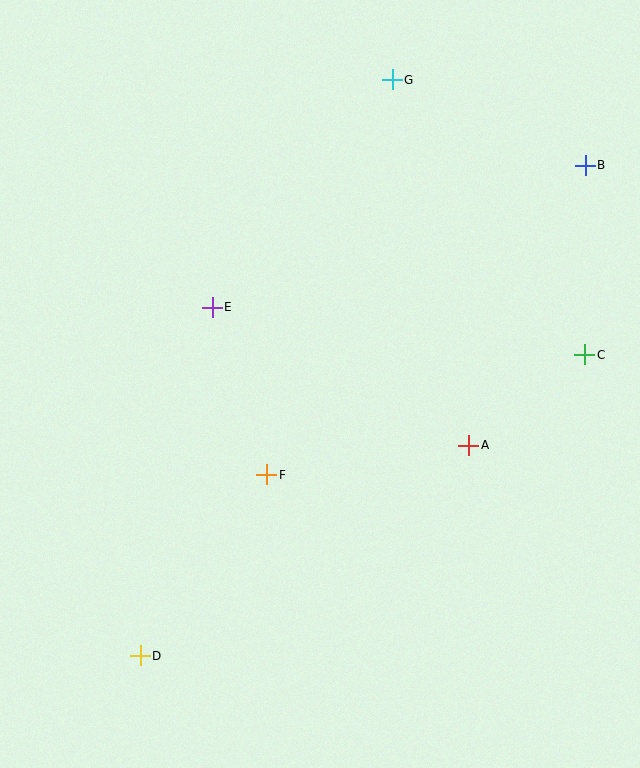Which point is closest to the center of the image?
Point F at (267, 475) is closest to the center.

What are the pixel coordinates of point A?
Point A is at (469, 445).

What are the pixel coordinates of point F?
Point F is at (267, 475).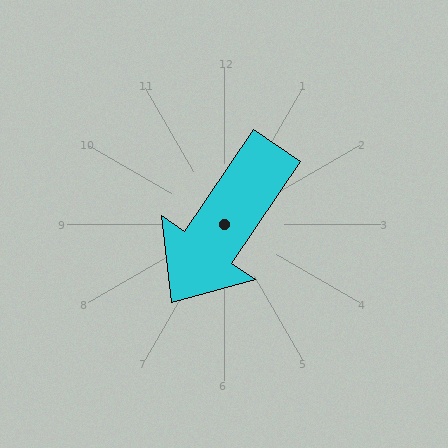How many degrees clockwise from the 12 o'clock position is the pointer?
Approximately 214 degrees.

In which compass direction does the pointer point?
Southwest.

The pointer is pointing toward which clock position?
Roughly 7 o'clock.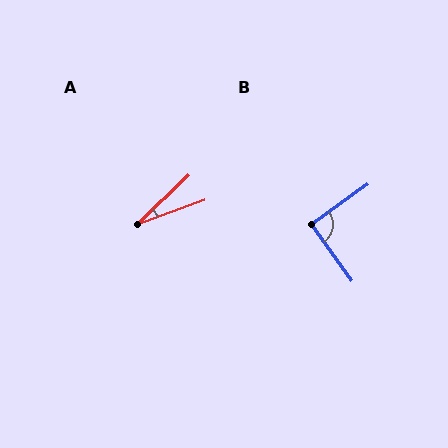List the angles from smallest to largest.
A (24°), B (90°).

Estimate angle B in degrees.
Approximately 90 degrees.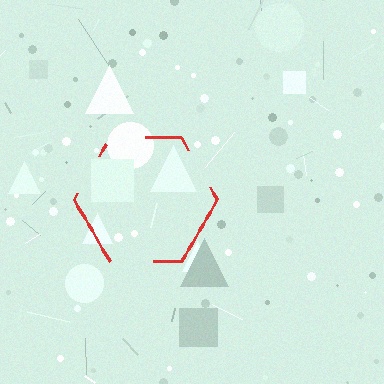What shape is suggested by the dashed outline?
The dashed outline suggests a hexagon.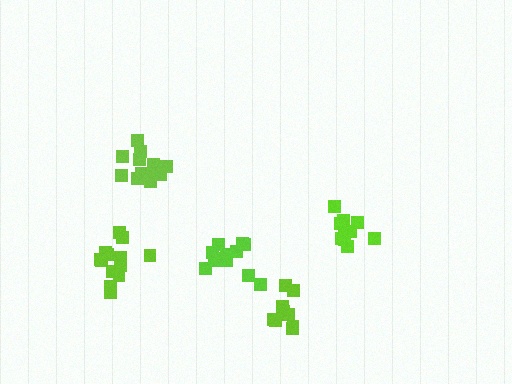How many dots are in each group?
Group 1: 10 dots, Group 2: 13 dots, Group 3: 11 dots, Group 4: 12 dots, Group 5: 12 dots (58 total).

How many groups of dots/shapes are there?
There are 5 groups.